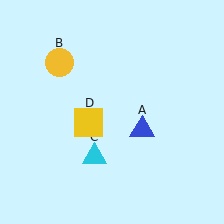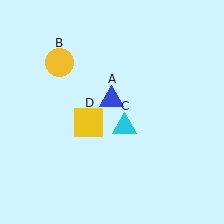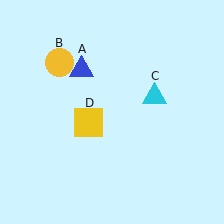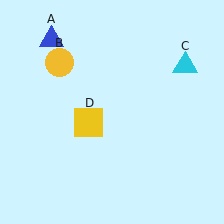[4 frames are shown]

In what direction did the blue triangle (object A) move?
The blue triangle (object A) moved up and to the left.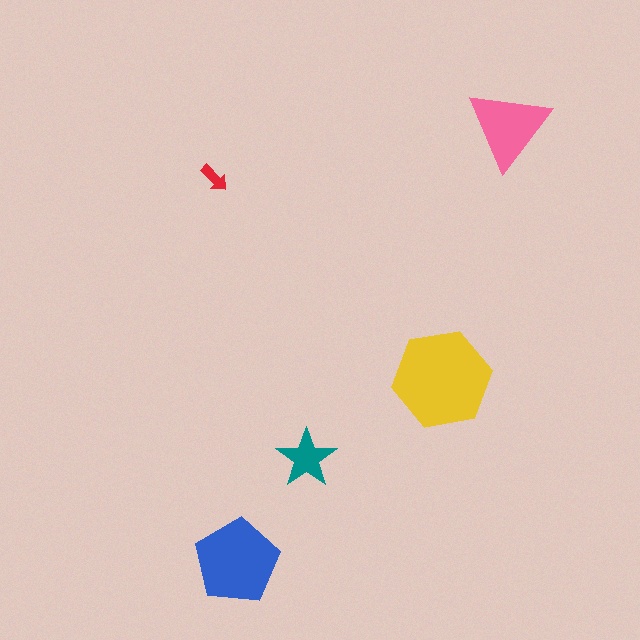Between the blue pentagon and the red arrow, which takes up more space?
The blue pentagon.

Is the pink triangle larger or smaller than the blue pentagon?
Smaller.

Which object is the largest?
The yellow hexagon.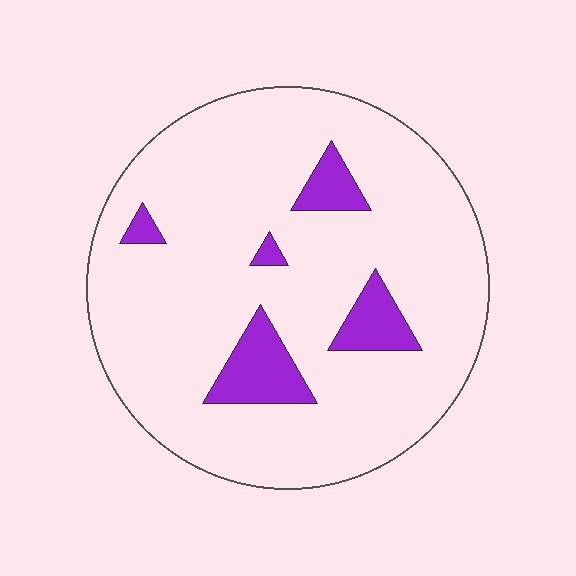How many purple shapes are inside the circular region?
5.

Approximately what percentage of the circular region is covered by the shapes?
Approximately 10%.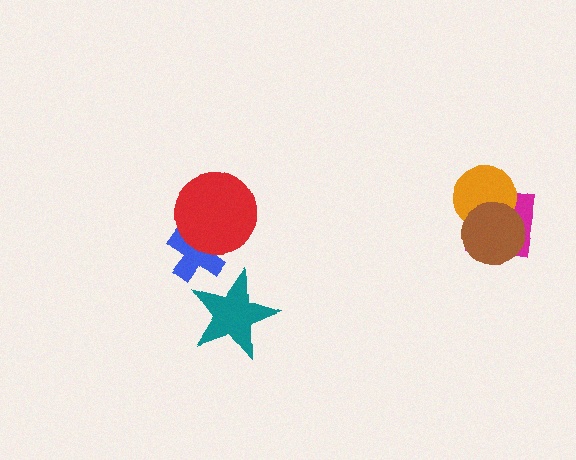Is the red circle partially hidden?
No, no other shape covers it.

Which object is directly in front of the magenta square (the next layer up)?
The orange circle is directly in front of the magenta square.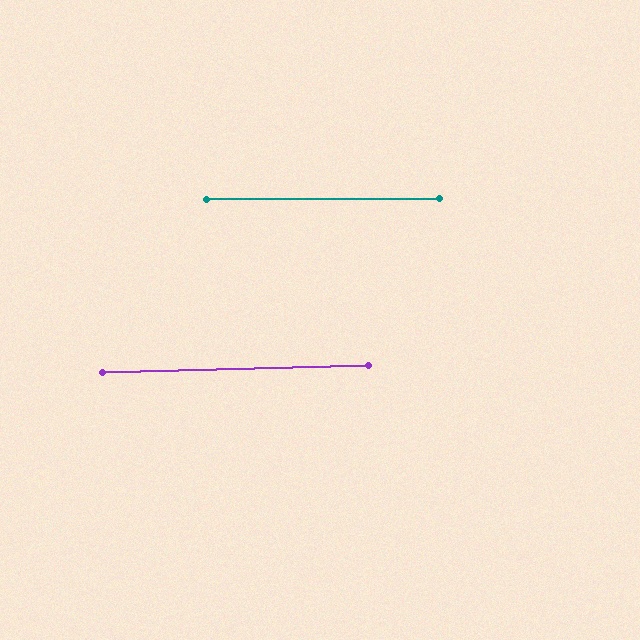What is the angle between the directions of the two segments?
Approximately 1 degree.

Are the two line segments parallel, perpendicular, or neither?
Parallel — their directions differ by only 1.1°.